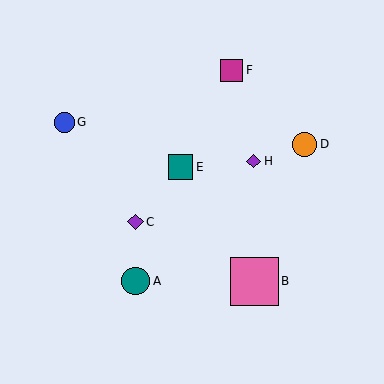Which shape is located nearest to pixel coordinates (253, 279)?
The pink square (labeled B) at (254, 281) is nearest to that location.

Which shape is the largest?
The pink square (labeled B) is the largest.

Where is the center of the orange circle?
The center of the orange circle is at (305, 144).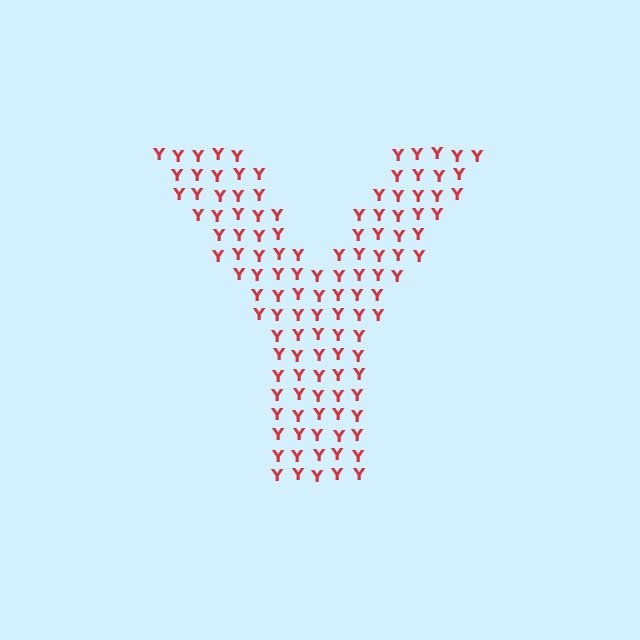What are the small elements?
The small elements are letter Y's.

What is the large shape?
The large shape is the letter Y.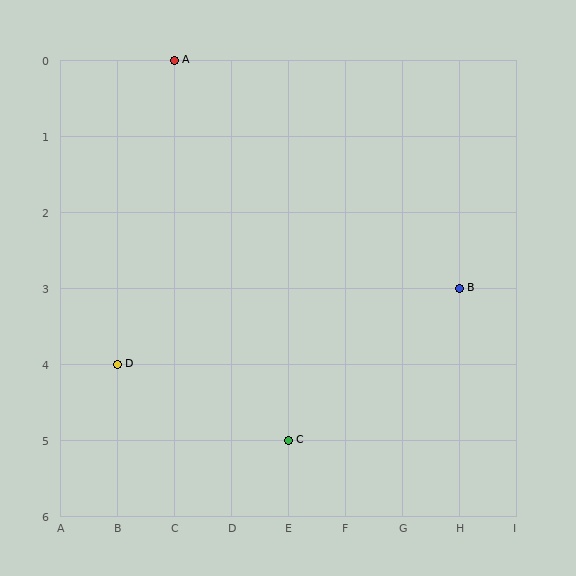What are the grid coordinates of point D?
Point D is at grid coordinates (B, 4).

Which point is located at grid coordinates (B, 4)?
Point D is at (B, 4).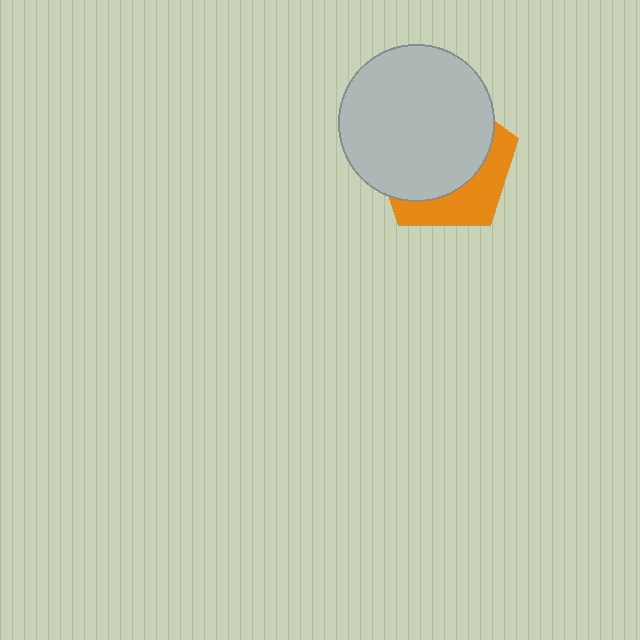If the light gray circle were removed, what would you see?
You would see the complete orange pentagon.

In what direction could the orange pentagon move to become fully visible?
The orange pentagon could move toward the lower-right. That would shift it out from behind the light gray circle entirely.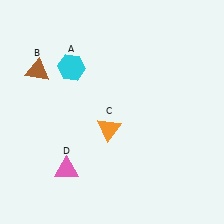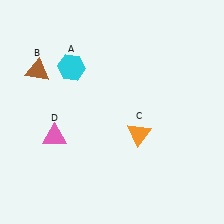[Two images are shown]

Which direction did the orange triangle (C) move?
The orange triangle (C) moved right.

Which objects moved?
The objects that moved are: the orange triangle (C), the pink triangle (D).